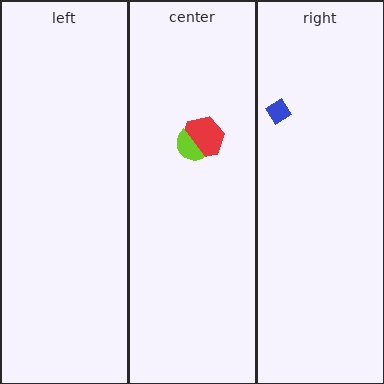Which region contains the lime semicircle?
The center region.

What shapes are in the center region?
The red hexagon, the lime semicircle.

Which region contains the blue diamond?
The right region.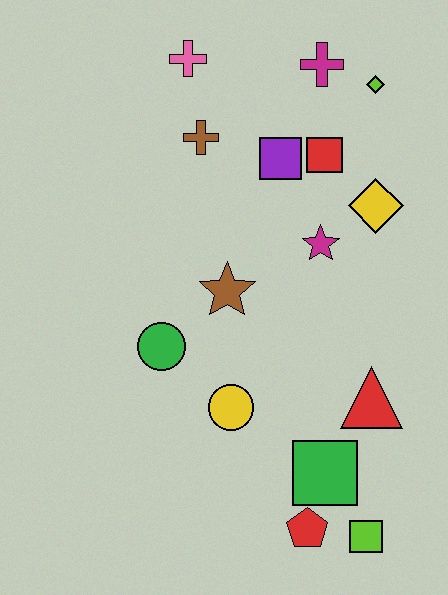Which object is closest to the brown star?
The green circle is closest to the brown star.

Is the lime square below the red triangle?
Yes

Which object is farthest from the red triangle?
The pink cross is farthest from the red triangle.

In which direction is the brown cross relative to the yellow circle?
The brown cross is above the yellow circle.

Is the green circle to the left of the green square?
Yes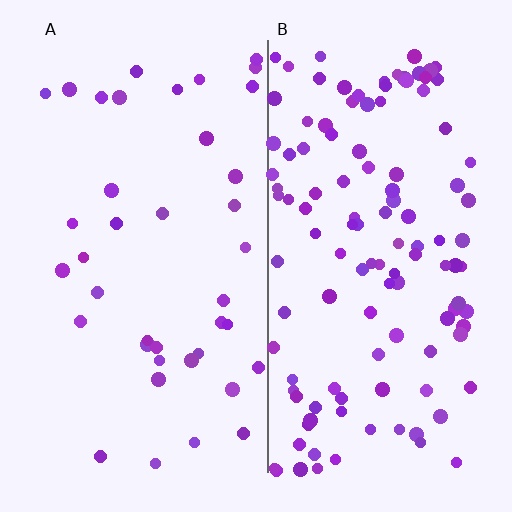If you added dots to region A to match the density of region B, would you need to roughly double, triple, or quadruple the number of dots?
Approximately triple.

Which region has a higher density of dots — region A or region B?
B (the right).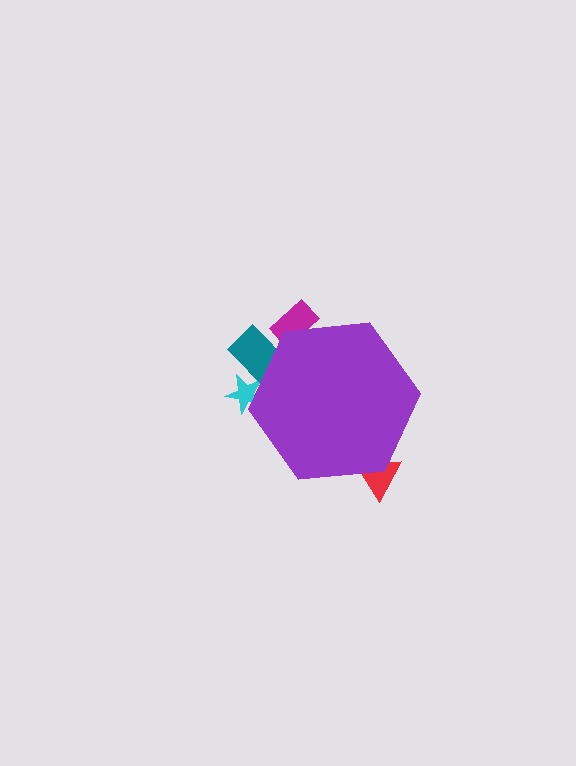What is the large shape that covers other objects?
A purple hexagon.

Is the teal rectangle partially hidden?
Yes, the teal rectangle is partially hidden behind the purple hexagon.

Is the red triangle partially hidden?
Yes, the red triangle is partially hidden behind the purple hexagon.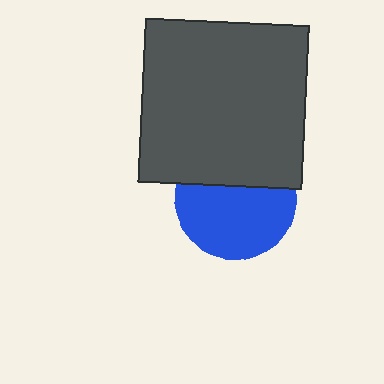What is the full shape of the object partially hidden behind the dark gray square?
The partially hidden object is a blue circle.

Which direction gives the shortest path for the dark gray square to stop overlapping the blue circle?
Moving up gives the shortest separation.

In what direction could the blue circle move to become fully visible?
The blue circle could move down. That would shift it out from behind the dark gray square entirely.